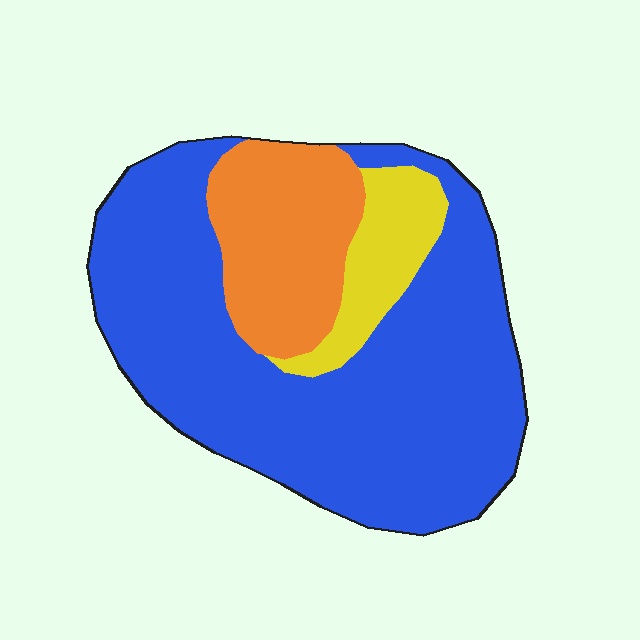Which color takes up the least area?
Yellow, at roughly 10%.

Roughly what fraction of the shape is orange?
Orange takes up less than a quarter of the shape.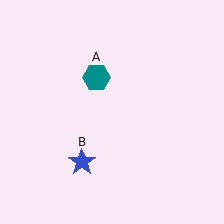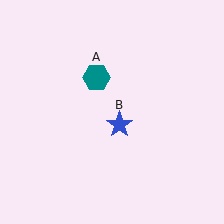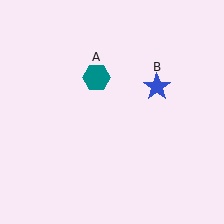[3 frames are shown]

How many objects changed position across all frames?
1 object changed position: blue star (object B).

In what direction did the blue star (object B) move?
The blue star (object B) moved up and to the right.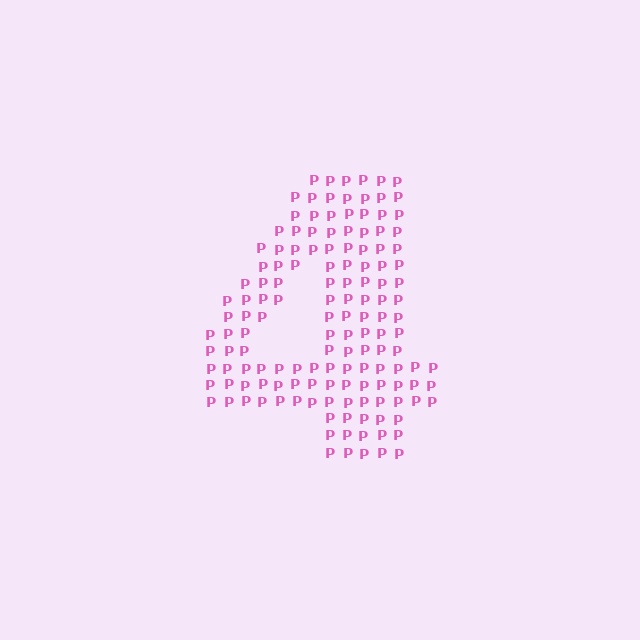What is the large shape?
The large shape is the digit 4.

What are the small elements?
The small elements are letter P's.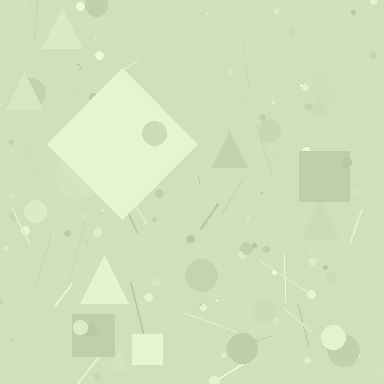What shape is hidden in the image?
A diamond is hidden in the image.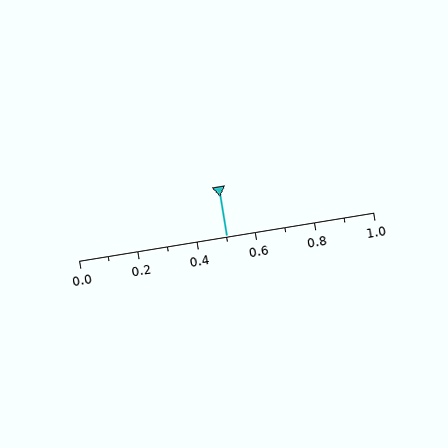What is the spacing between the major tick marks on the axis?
The major ticks are spaced 0.2 apart.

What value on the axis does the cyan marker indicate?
The marker indicates approximately 0.5.